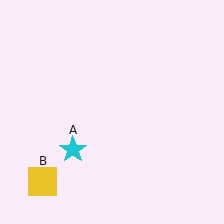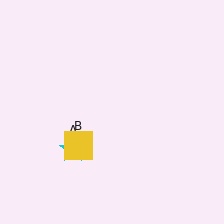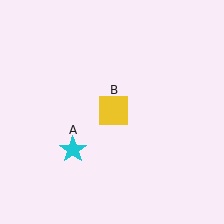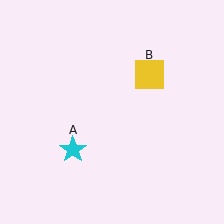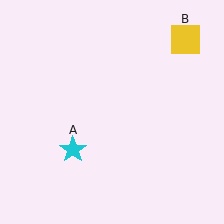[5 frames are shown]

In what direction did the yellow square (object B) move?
The yellow square (object B) moved up and to the right.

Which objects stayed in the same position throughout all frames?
Cyan star (object A) remained stationary.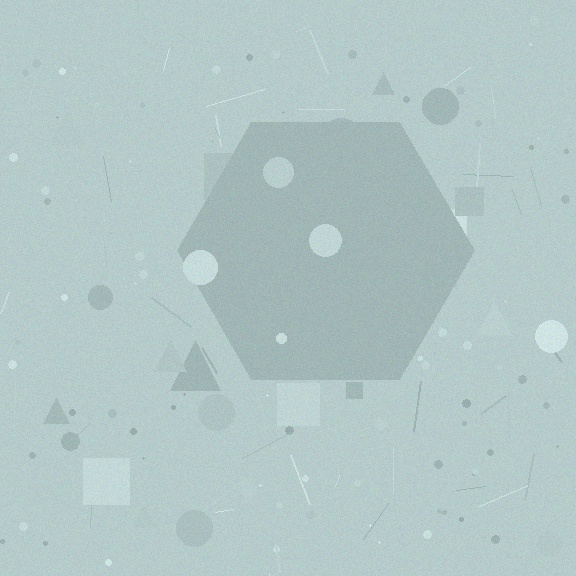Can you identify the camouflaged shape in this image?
The camouflaged shape is a hexagon.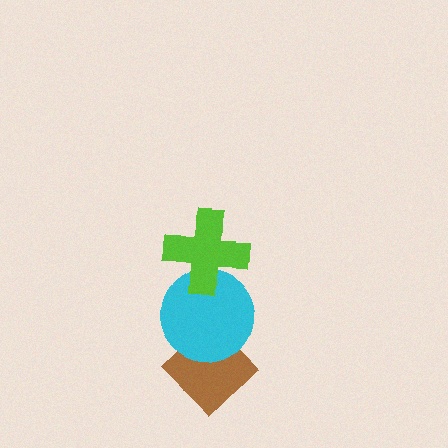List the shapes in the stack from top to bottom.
From top to bottom: the lime cross, the cyan circle, the brown diamond.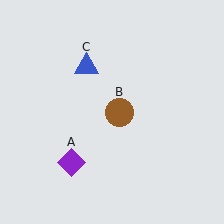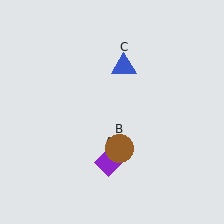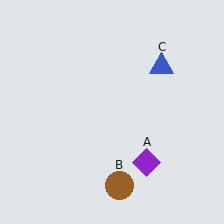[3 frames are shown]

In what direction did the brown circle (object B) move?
The brown circle (object B) moved down.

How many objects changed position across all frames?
3 objects changed position: purple diamond (object A), brown circle (object B), blue triangle (object C).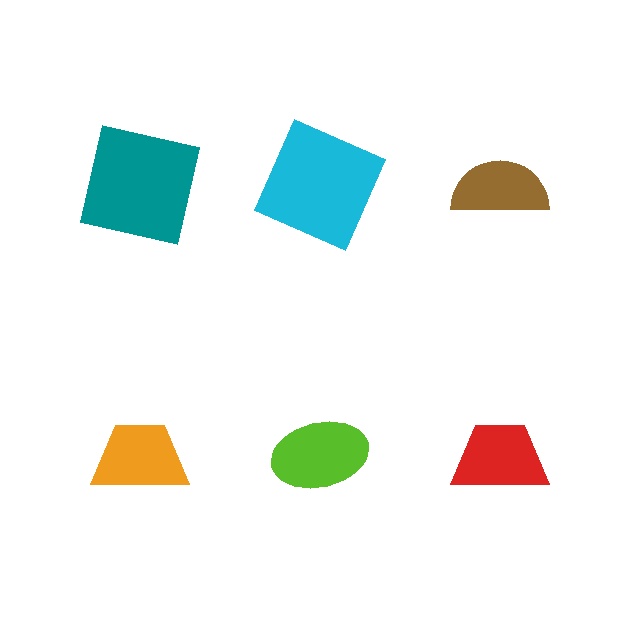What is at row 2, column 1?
An orange trapezoid.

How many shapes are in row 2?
3 shapes.